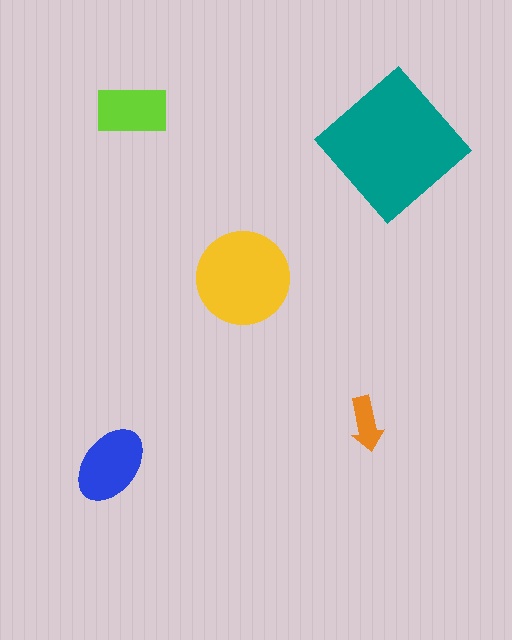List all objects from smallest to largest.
The orange arrow, the lime rectangle, the blue ellipse, the yellow circle, the teal diamond.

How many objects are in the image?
There are 5 objects in the image.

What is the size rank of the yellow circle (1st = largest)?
2nd.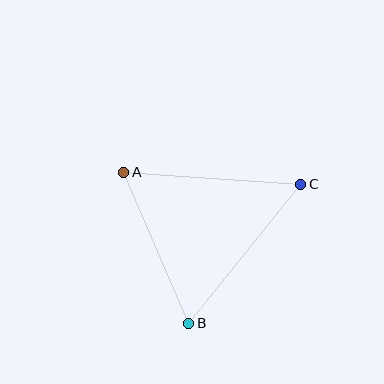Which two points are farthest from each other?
Points B and C are farthest from each other.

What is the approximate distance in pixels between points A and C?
The distance between A and C is approximately 177 pixels.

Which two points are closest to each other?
Points A and B are closest to each other.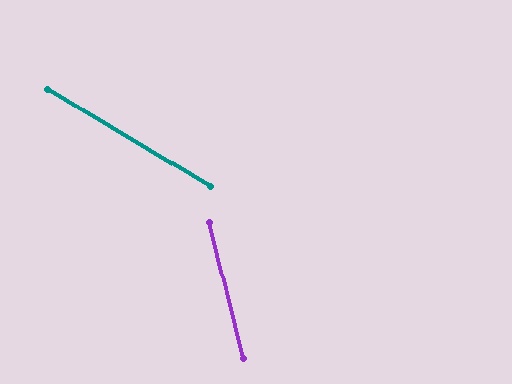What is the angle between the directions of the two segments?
Approximately 45 degrees.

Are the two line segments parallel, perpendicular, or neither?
Neither parallel nor perpendicular — they differ by about 45°.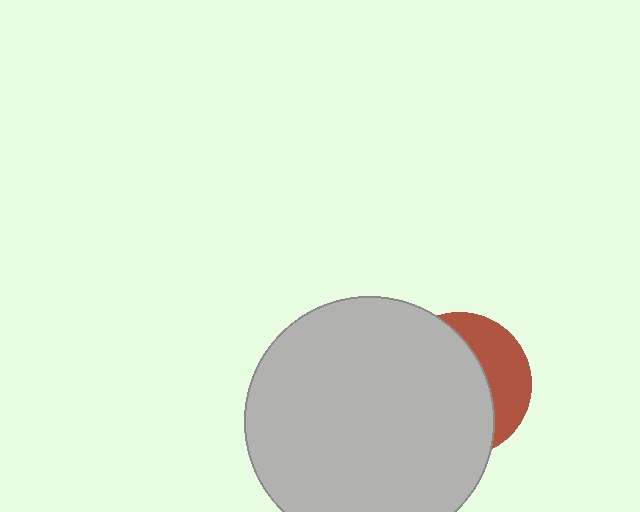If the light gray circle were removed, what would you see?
You would see the complete brown circle.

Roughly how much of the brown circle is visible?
A small part of it is visible (roughly 32%).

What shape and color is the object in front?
The object in front is a light gray circle.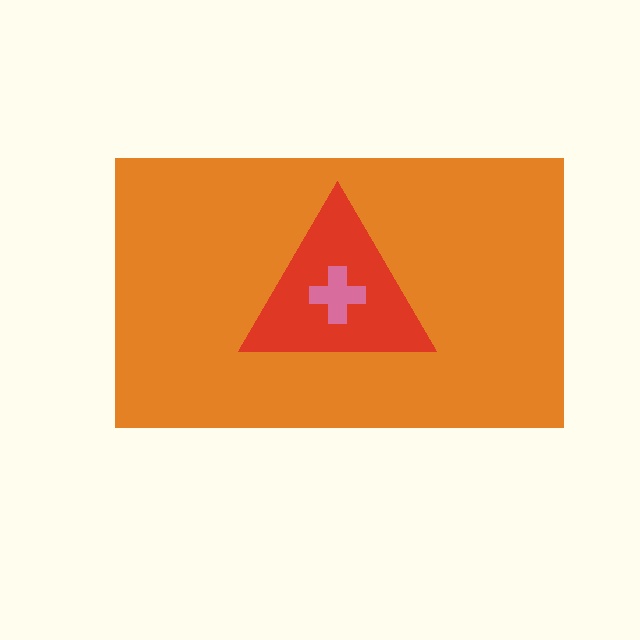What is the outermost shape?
The orange rectangle.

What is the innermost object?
The pink cross.